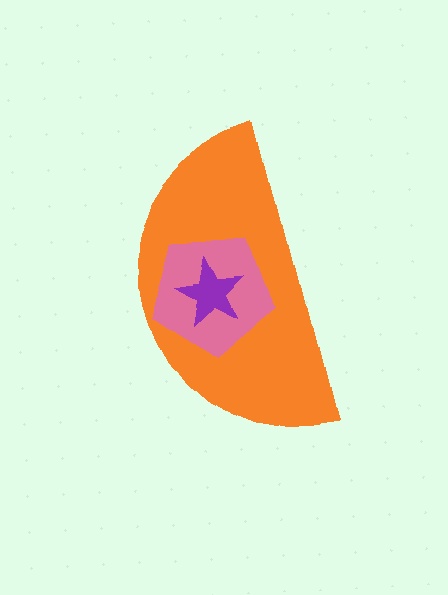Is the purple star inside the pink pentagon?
Yes.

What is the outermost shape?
The orange semicircle.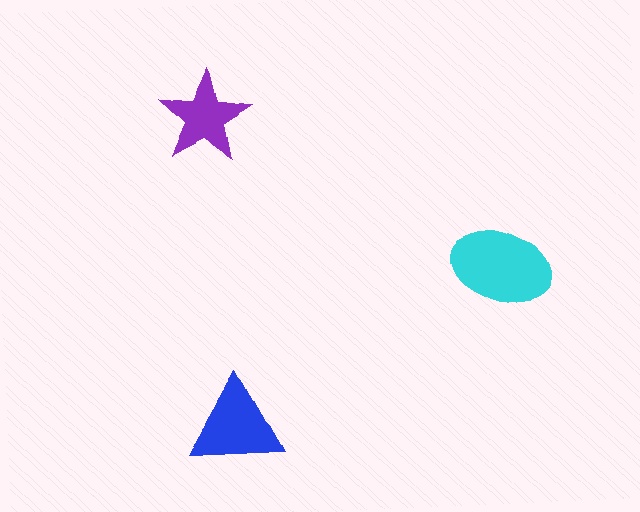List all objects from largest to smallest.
The cyan ellipse, the blue triangle, the purple star.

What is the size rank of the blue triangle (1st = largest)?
2nd.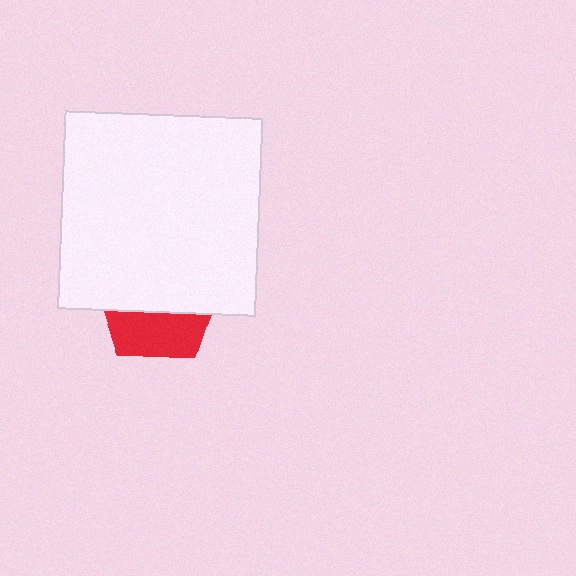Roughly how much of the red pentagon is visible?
A small part of it is visible (roughly 38%).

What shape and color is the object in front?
The object in front is a white square.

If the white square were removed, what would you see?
You would see the complete red pentagon.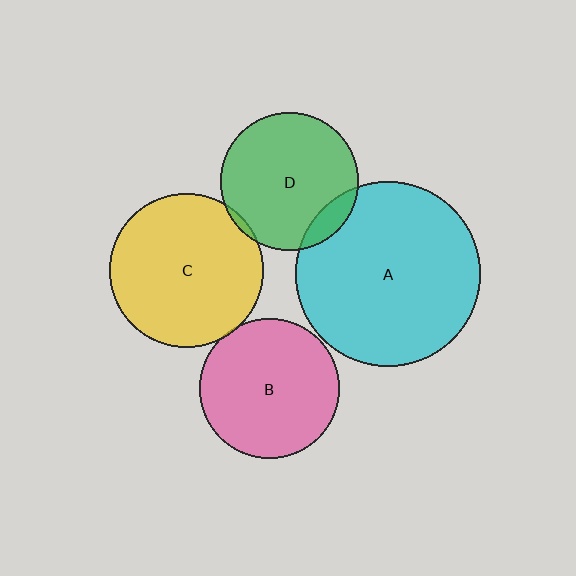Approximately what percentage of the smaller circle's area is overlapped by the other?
Approximately 5%.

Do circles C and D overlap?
Yes.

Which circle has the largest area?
Circle A (cyan).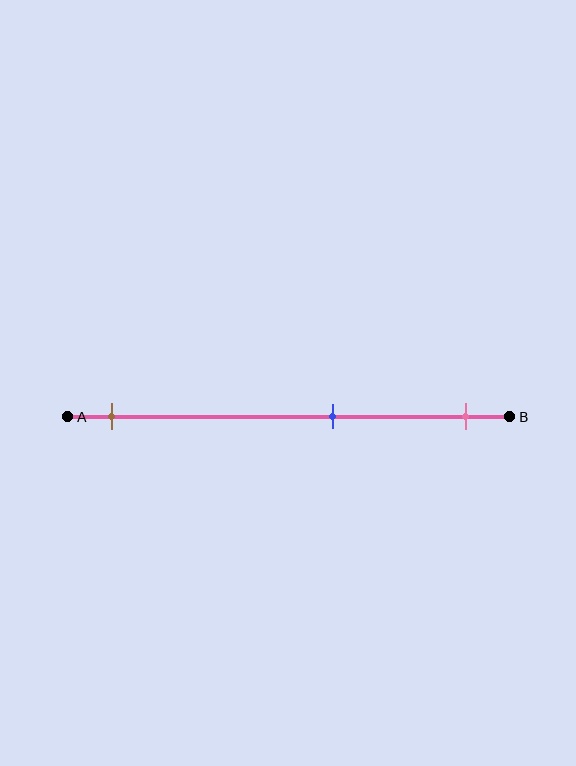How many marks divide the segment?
There are 3 marks dividing the segment.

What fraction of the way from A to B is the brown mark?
The brown mark is approximately 10% (0.1) of the way from A to B.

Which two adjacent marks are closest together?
The blue and pink marks are the closest adjacent pair.